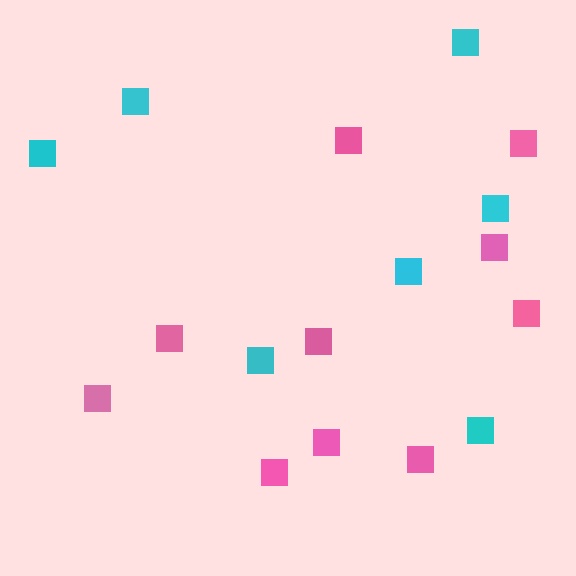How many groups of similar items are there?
There are 2 groups: one group of cyan squares (7) and one group of pink squares (10).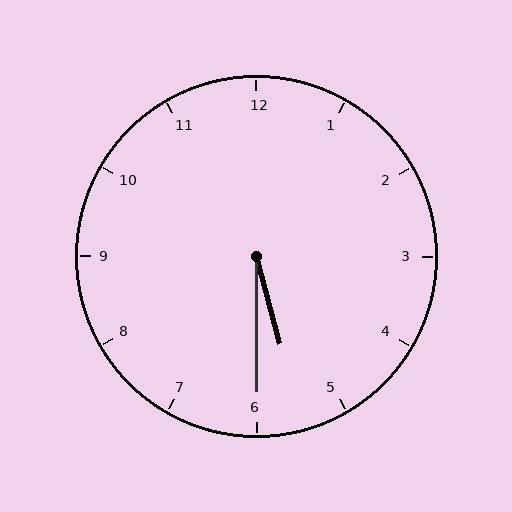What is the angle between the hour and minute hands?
Approximately 15 degrees.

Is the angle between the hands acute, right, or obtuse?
It is acute.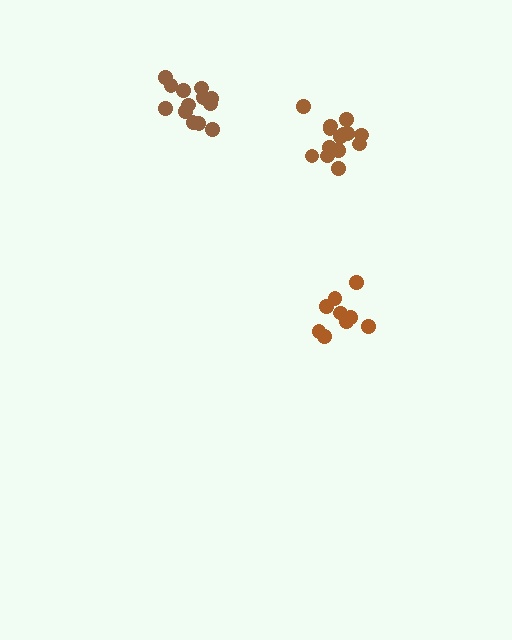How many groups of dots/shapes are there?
There are 3 groups.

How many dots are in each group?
Group 1: 13 dots, Group 2: 14 dots, Group 3: 9 dots (36 total).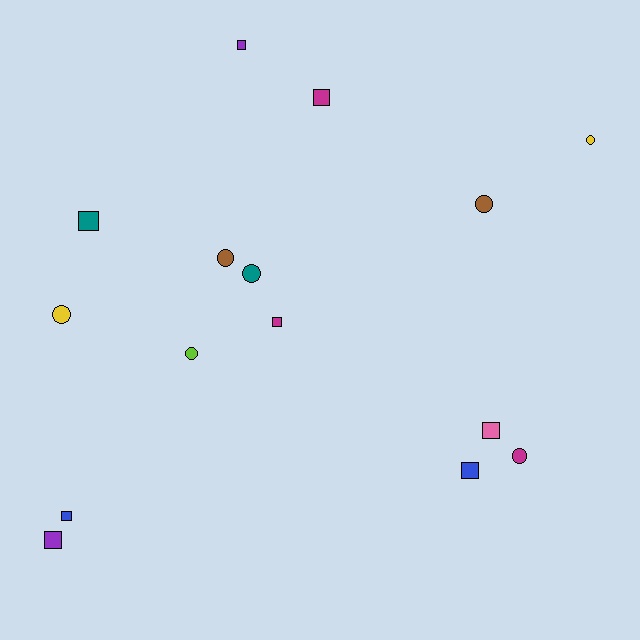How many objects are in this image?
There are 15 objects.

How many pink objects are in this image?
There is 1 pink object.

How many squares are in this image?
There are 8 squares.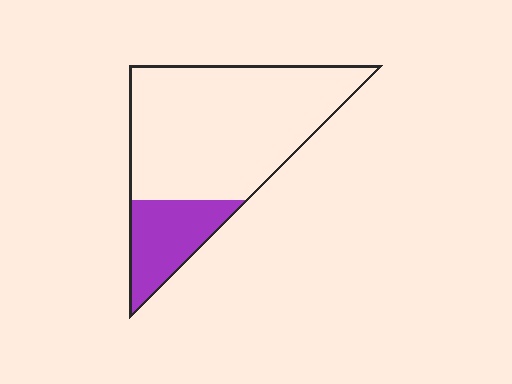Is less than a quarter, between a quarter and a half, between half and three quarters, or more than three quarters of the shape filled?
Less than a quarter.